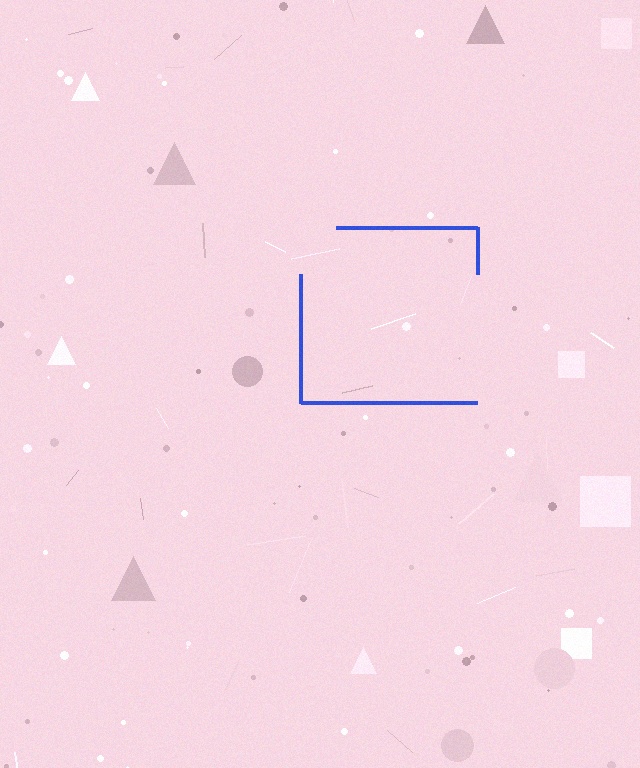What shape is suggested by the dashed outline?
The dashed outline suggests a square.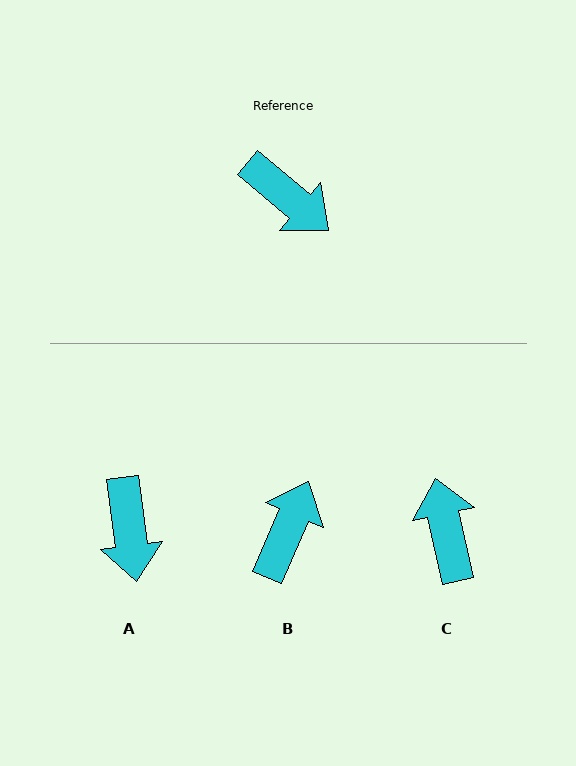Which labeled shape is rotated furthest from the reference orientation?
C, about 142 degrees away.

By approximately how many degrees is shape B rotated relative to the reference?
Approximately 107 degrees counter-clockwise.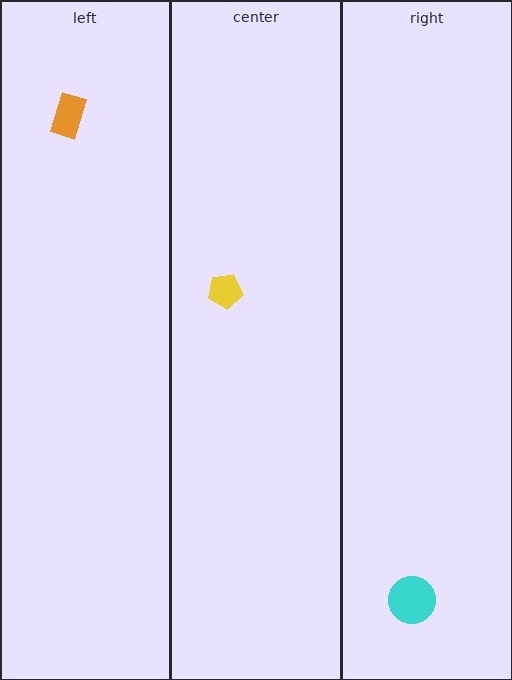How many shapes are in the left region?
1.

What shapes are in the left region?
The orange rectangle.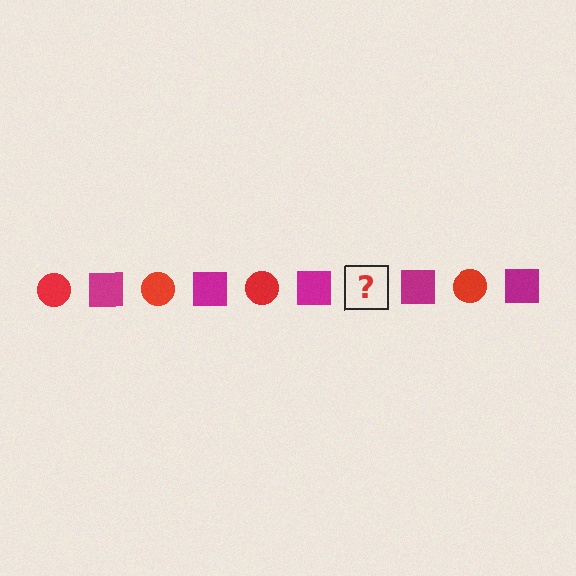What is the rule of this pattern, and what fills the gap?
The rule is that the pattern alternates between red circle and magenta square. The gap should be filled with a red circle.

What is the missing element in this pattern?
The missing element is a red circle.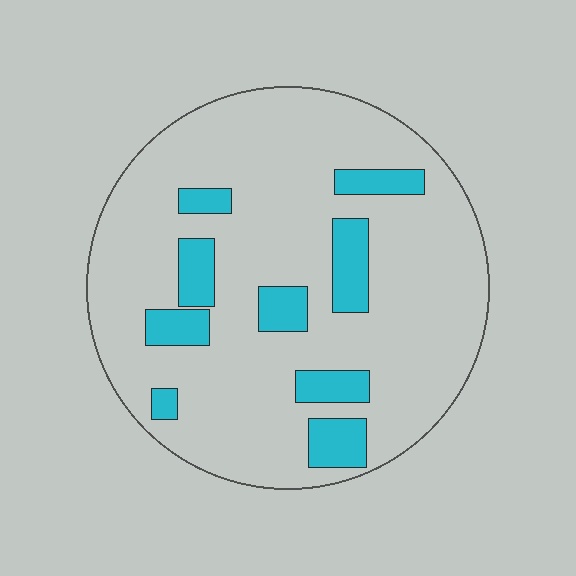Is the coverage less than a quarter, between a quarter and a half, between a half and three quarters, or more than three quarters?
Less than a quarter.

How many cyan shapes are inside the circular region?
9.